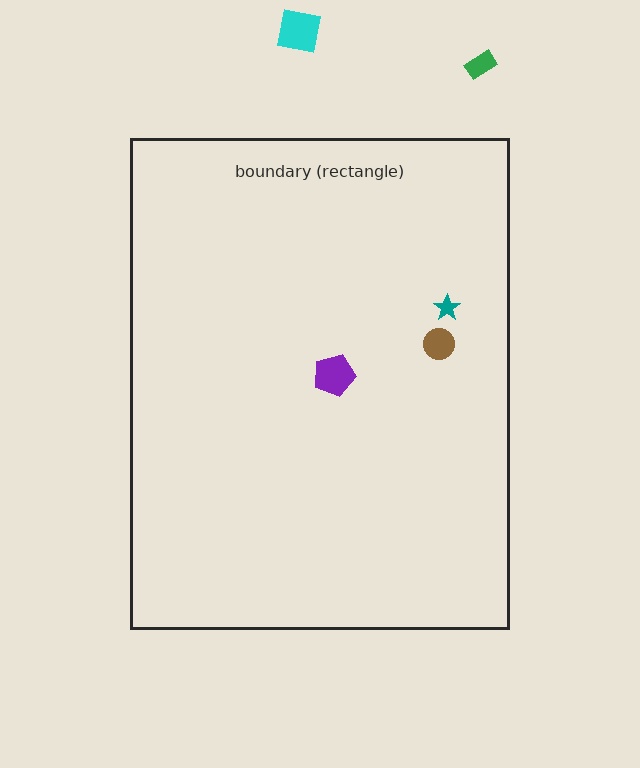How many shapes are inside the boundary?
3 inside, 2 outside.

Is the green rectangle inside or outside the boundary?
Outside.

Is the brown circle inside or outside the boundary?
Inside.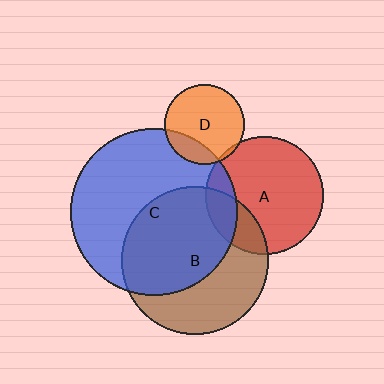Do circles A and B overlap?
Yes.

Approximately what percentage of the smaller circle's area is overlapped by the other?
Approximately 20%.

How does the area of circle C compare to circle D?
Approximately 4.3 times.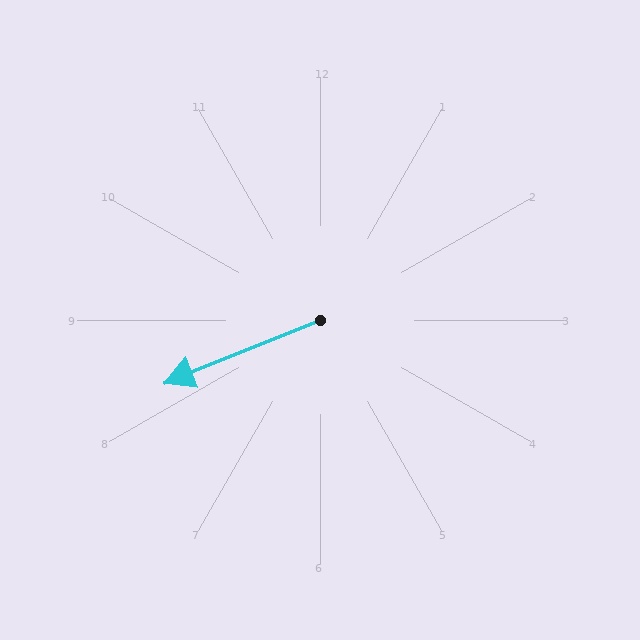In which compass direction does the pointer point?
West.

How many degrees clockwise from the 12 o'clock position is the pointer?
Approximately 248 degrees.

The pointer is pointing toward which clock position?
Roughly 8 o'clock.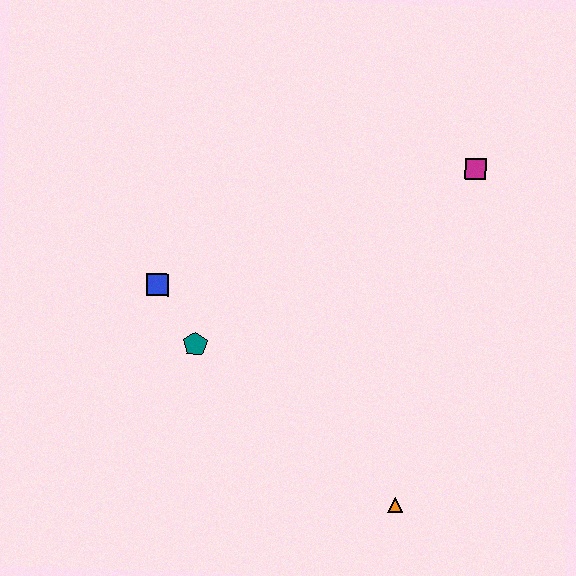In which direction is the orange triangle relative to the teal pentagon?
The orange triangle is to the right of the teal pentagon.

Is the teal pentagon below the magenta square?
Yes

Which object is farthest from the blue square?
The magenta square is farthest from the blue square.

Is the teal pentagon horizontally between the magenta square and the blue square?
Yes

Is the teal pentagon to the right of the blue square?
Yes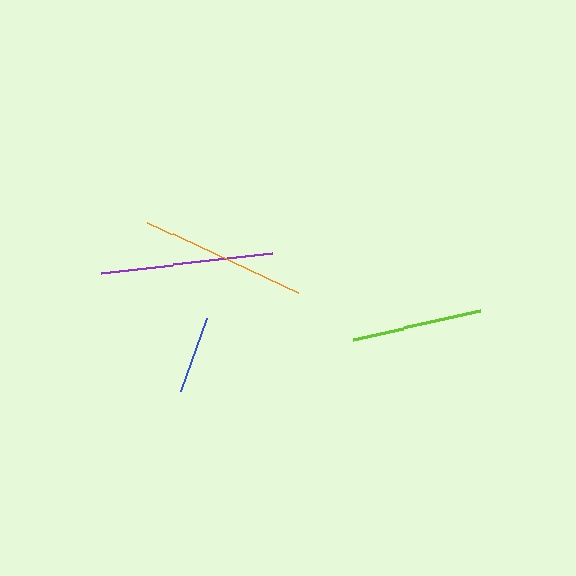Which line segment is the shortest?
The blue line is the shortest at approximately 78 pixels.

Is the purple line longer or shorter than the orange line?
The purple line is longer than the orange line.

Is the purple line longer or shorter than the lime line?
The purple line is longer than the lime line.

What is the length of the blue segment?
The blue segment is approximately 78 pixels long.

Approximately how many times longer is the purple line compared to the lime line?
The purple line is approximately 1.3 times the length of the lime line.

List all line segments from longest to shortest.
From longest to shortest: purple, orange, lime, blue.